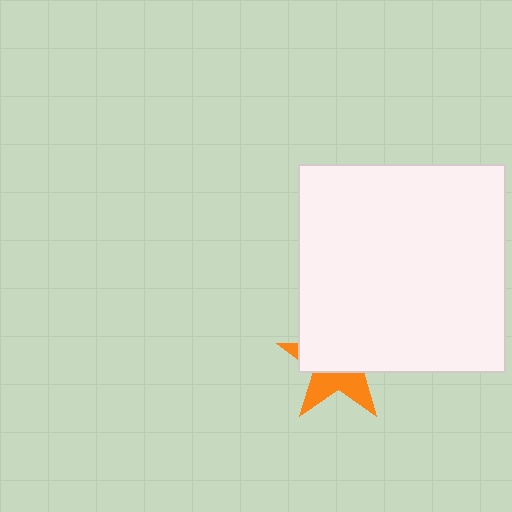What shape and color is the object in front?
The object in front is a white square.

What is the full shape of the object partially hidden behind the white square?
The partially hidden object is an orange star.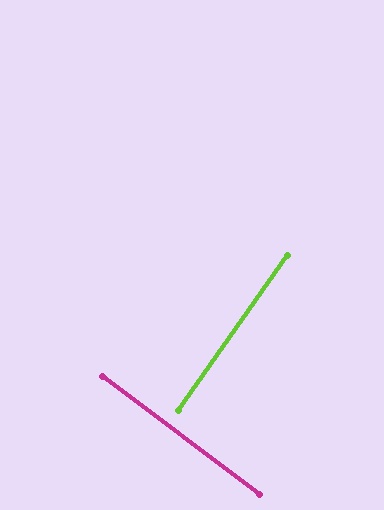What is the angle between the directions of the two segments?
Approximately 88 degrees.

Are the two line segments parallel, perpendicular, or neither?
Perpendicular — they meet at approximately 88°.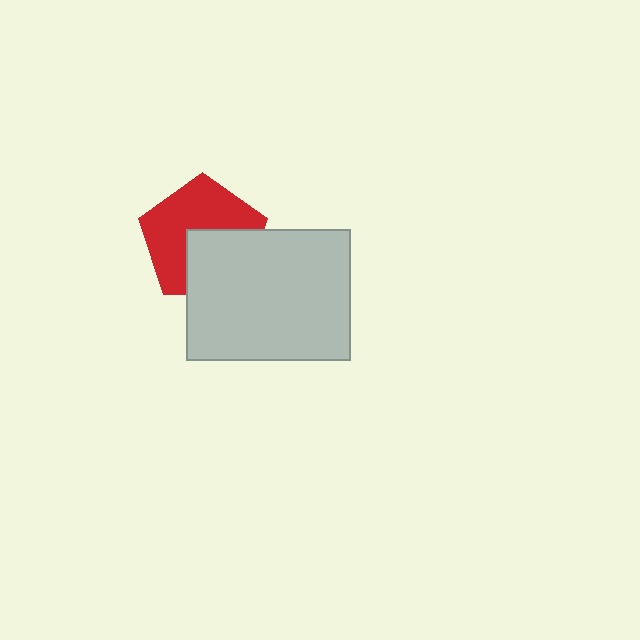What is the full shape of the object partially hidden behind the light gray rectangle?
The partially hidden object is a red pentagon.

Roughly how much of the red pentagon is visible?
About half of it is visible (roughly 59%).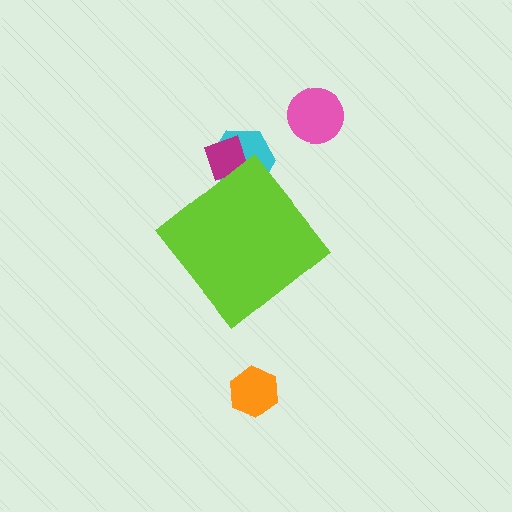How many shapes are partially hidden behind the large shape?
2 shapes are partially hidden.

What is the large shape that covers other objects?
A lime diamond.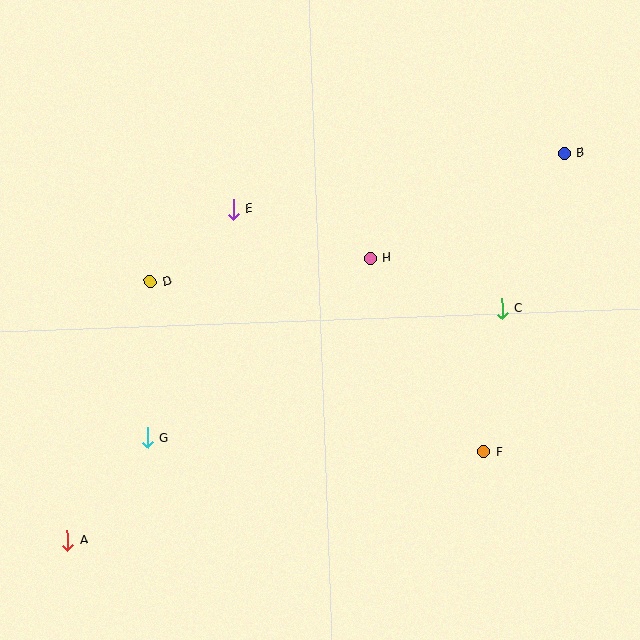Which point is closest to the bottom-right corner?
Point F is closest to the bottom-right corner.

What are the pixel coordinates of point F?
Point F is at (483, 452).